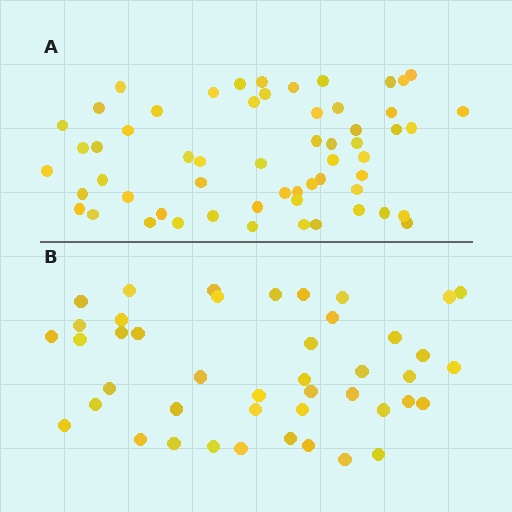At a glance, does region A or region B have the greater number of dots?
Region A (the top region) has more dots.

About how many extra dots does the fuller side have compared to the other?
Region A has approximately 15 more dots than region B.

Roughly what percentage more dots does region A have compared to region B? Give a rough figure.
About 30% more.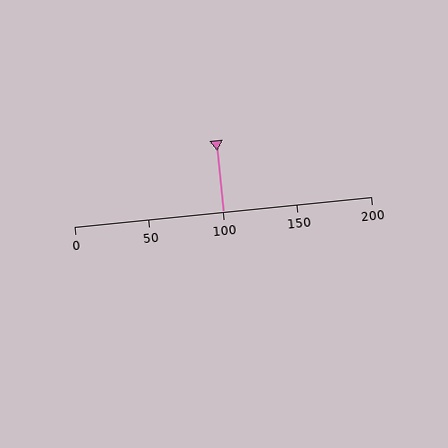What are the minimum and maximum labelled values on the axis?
The axis runs from 0 to 200.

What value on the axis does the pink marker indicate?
The marker indicates approximately 100.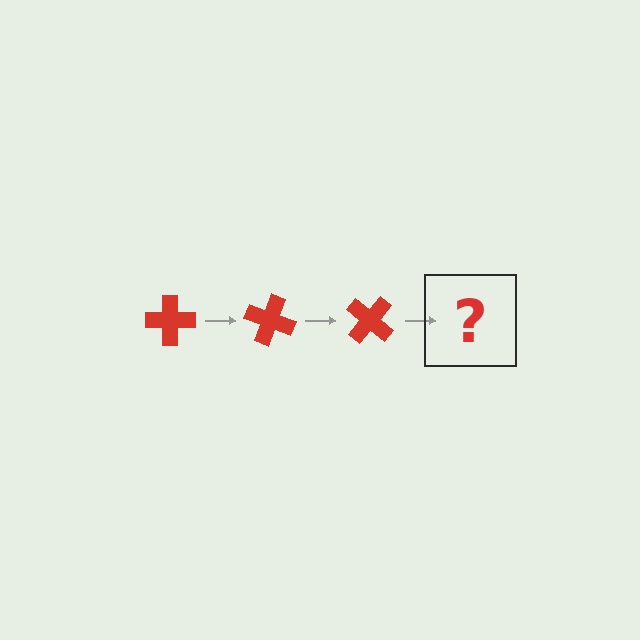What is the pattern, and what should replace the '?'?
The pattern is that the cross rotates 20 degrees each step. The '?' should be a red cross rotated 60 degrees.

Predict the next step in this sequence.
The next step is a red cross rotated 60 degrees.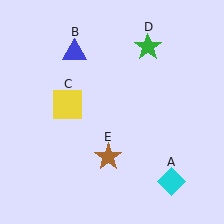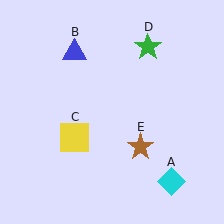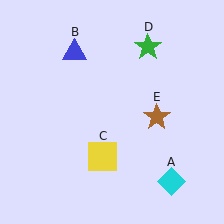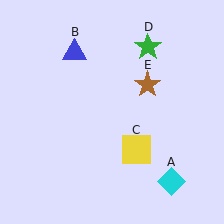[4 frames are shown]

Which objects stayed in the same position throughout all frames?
Cyan diamond (object A) and blue triangle (object B) and green star (object D) remained stationary.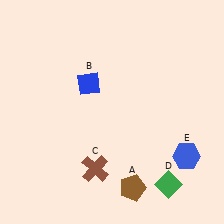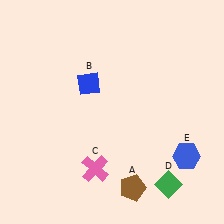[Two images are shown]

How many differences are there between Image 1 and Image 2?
There is 1 difference between the two images.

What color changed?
The cross (C) changed from brown in Image 1 to pink in Image 2.